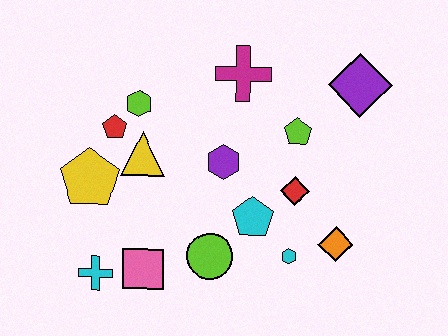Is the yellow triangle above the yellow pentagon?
Yes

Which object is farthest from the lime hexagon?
The orange diamond is farthest from the lime hexagon.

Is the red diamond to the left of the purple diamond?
Yes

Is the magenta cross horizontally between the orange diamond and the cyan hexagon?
No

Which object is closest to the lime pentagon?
The red diamond is closest to the lime pentagon.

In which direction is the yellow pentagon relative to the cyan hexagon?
The yellow pentagon is to the left of the cyan hexagon.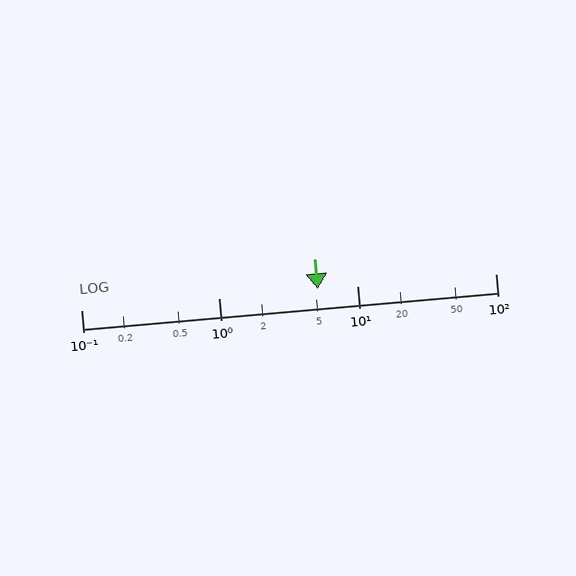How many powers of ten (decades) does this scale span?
The scale spans 3 decades, from 0.1 to 100.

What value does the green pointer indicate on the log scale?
The pointer indicates approximately 5.2.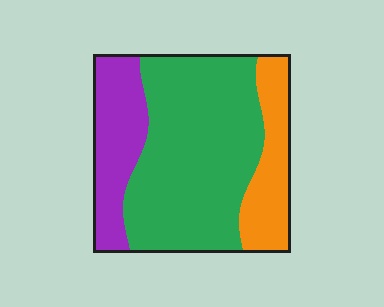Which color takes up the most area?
Green, at roughly 60%.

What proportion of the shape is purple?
Purple covers around 20% of the shape.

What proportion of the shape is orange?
Orange takes up about one fifth (1/5) of the shape.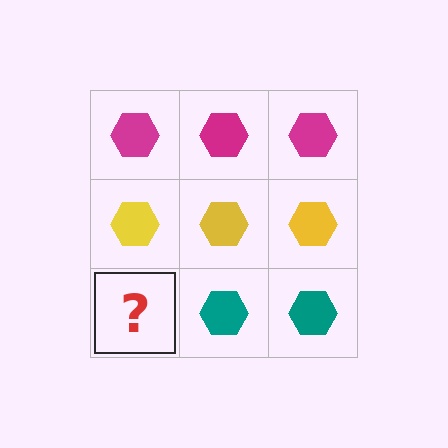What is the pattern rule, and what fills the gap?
The rule is that each row has a consistent color. The gap should be filled with a teal hexagon.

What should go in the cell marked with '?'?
The missing cell should contain a teal hexagon.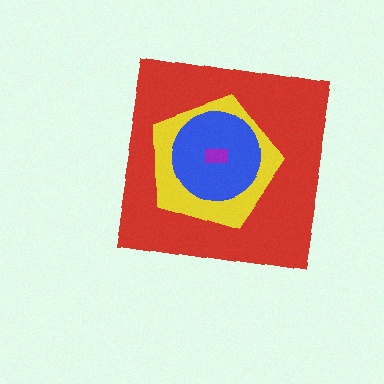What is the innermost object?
The purple rectangle.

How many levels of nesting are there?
4.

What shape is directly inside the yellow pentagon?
The blue circle.